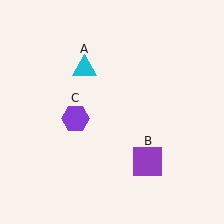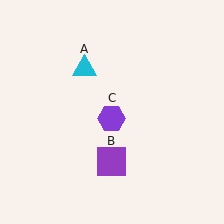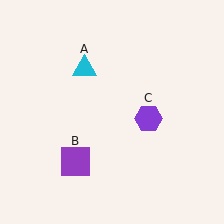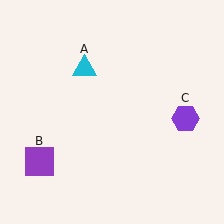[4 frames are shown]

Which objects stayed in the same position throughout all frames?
Cyan triangle (object A) remained stationary.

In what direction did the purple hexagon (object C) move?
The purple hexagon (object C) moved right.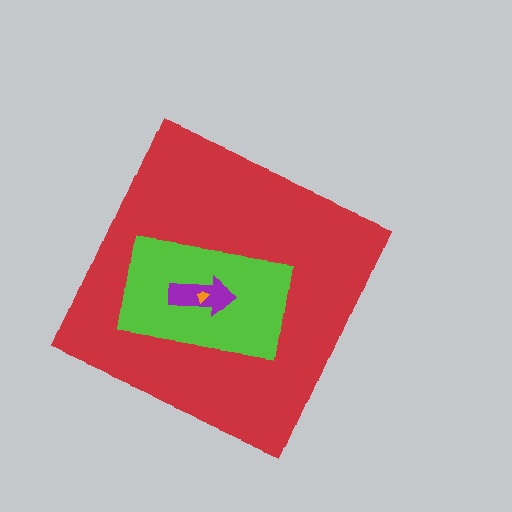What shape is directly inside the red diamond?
The lime rectangle.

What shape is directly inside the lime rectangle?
The purple arrow.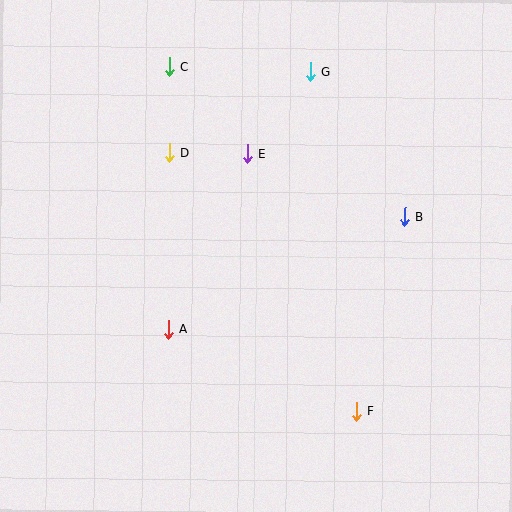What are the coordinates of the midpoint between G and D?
The midpoint between G and D is at (240, 112).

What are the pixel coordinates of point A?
Point A is at (168, 330).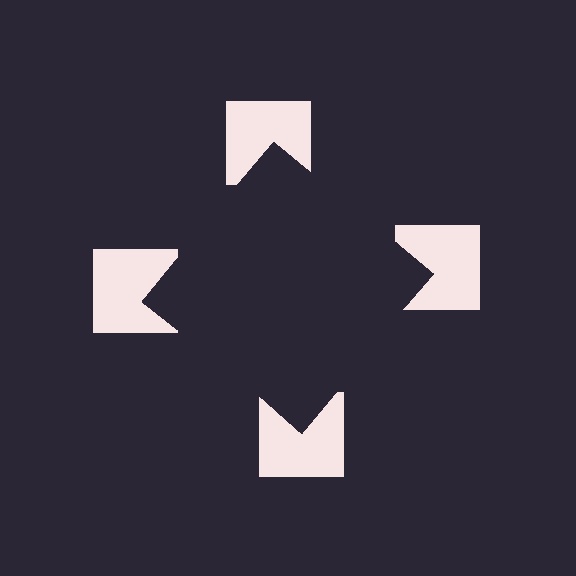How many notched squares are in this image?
There are 4 — one at each vertex of the illusory square.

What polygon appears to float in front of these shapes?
An illusory square — its edges are inferred from the aligned wedge cuts in the notched squares, not physically drawn.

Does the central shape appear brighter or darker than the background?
It typically appears slightly darker than the background, even though no actual brightness change is drawn.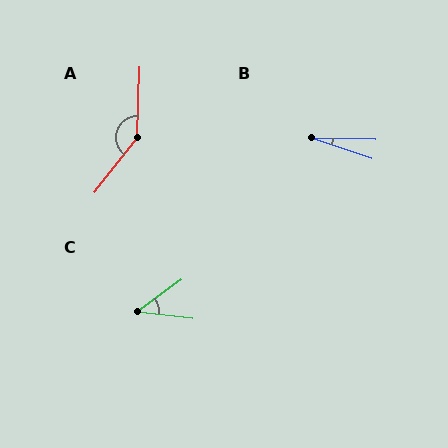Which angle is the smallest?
B, at approximately 18 degrees.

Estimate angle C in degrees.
Approximately 43 degrees.